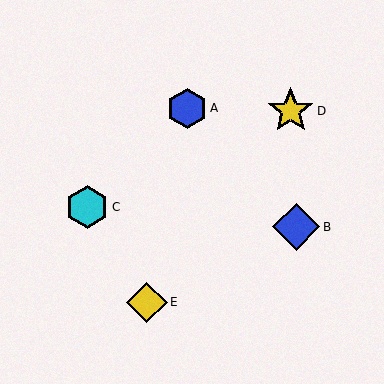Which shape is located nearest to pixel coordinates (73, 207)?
The cyan hexagon (labeled C) at (87, 207) is nearest to that location.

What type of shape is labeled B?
Shape B is a blue diamond.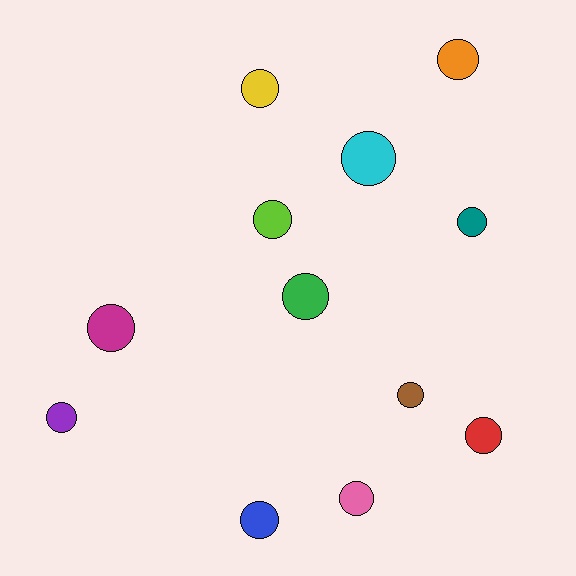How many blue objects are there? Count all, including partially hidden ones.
There is 1 blue object.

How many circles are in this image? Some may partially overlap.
There are 12 circles.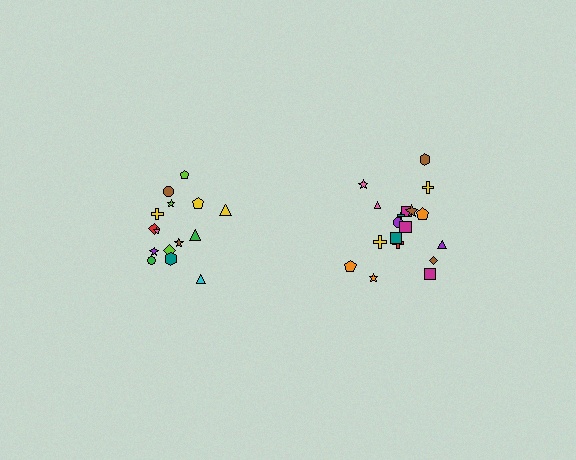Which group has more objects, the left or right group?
The right group.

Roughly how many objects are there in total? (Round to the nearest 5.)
Roughly 35 objects in total.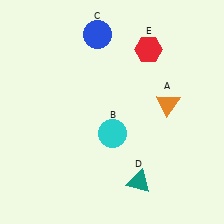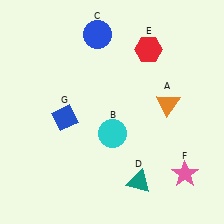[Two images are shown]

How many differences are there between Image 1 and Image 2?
There are 2 differences between the two images.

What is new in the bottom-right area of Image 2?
A pink star (F) was added in the bottom-right area of Image 2.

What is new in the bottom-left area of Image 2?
A blue diamond (G) was added in the bottom-left area of Image 2.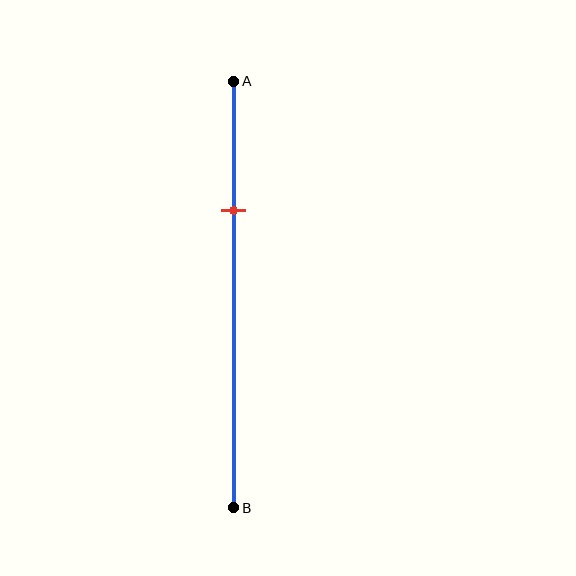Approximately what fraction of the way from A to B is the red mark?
The red mark is approximately 30% of the way from A to B.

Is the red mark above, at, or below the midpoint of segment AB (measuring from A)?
The red mark is above the midpoint of segment AB.